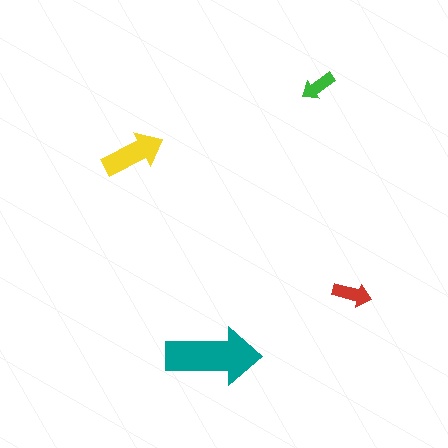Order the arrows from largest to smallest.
the teal one, the yellow one, the red one, the green one.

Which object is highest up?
The green arrow is topmost.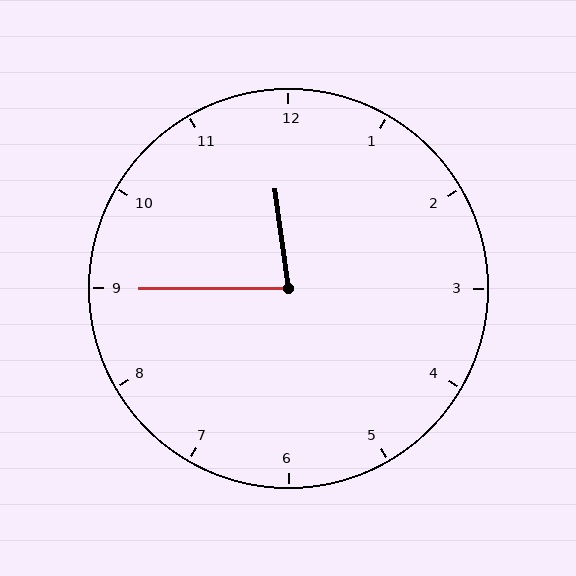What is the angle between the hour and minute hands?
Approximately 82 degrees.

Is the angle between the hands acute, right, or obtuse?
It is acute.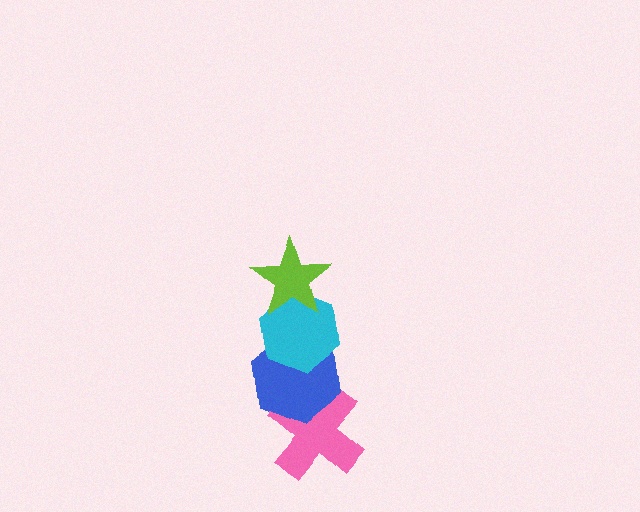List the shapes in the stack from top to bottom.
From top to bottom: the lime star, the cyan hexagon, the blue hexagon, the pink cross.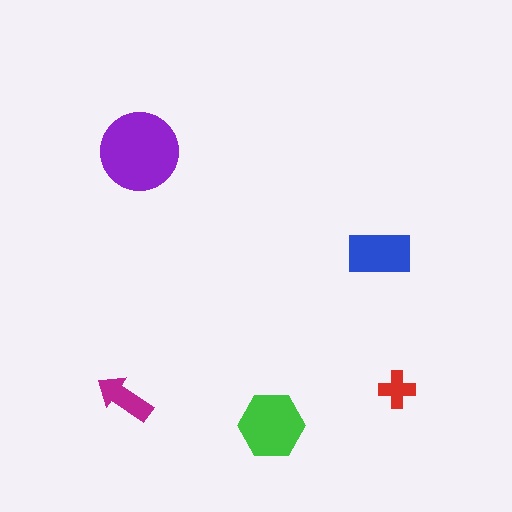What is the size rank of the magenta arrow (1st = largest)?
4th.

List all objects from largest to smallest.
The purple circle, the green hexagon, the blue rectangle, the magenta arrow, the red cross.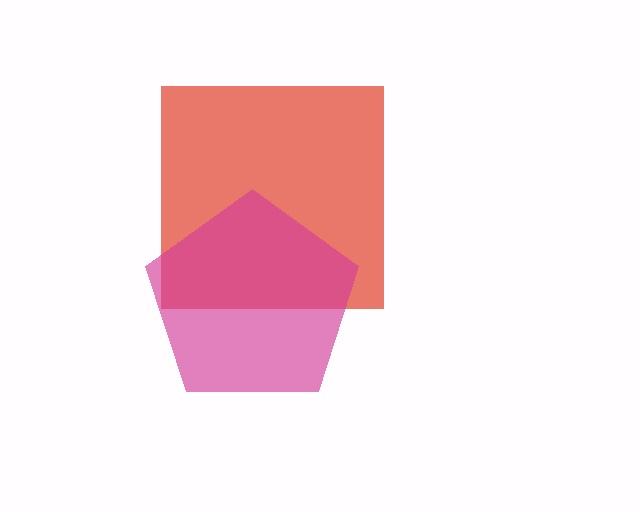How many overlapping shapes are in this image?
There are 2 overlapping shapes in the image.